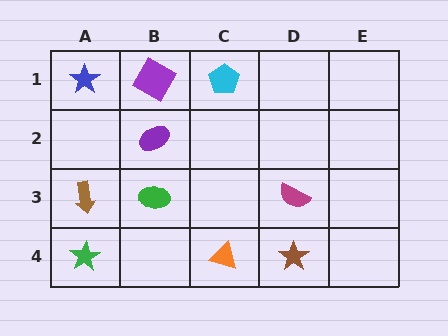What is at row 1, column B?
A purple square.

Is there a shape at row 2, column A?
No, that cell is empty.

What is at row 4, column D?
A brown star.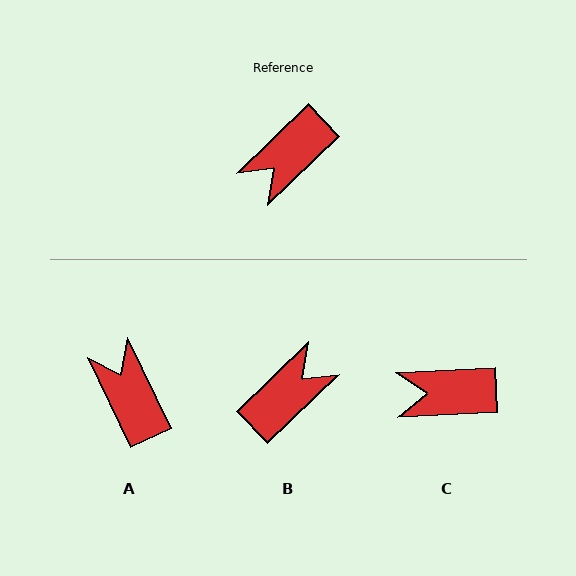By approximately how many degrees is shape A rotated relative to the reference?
Approximately 108 degrees clockwise.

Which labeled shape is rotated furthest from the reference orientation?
B, about 180 degrees away.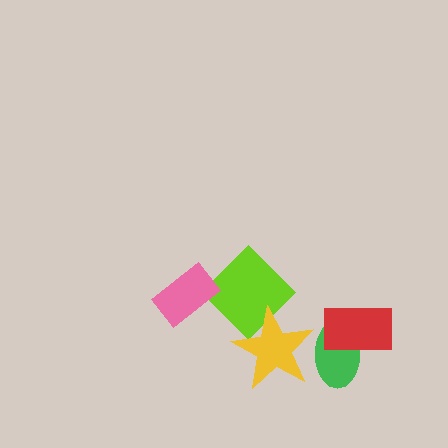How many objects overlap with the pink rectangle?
1 object overlaps with the pink rectangle.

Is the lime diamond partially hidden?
Yes, it is partially covered by another shape.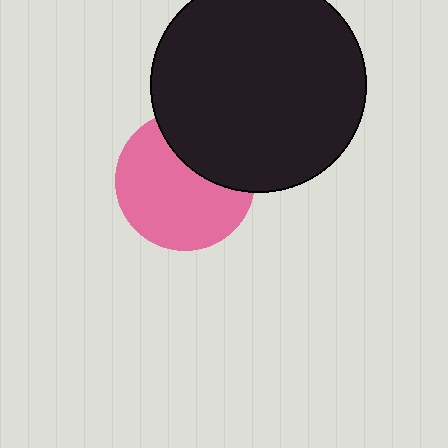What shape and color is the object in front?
The object in front is a black circle.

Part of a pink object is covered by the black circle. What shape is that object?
It is a circle.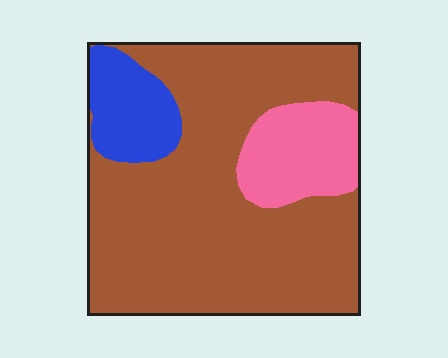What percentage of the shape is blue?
Blue covers about 10% of the shape.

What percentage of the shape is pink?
Pink covers 15% of the shape.